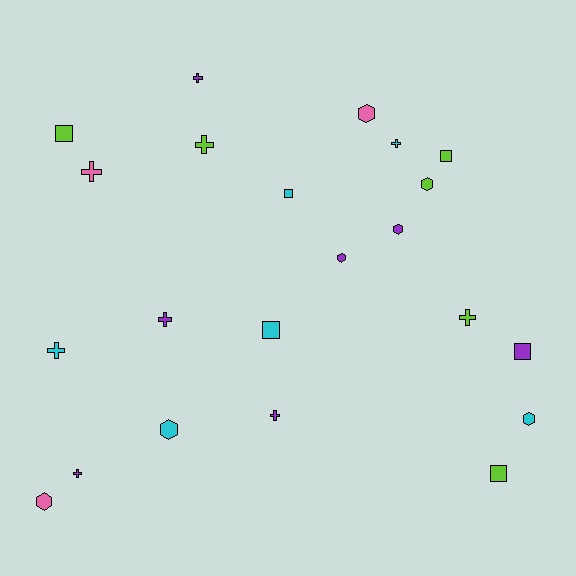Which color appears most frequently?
Purple, with 7 objects.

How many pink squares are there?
There are no pink squares.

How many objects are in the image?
There are 22 objects.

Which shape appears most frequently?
Cross, with 9 objects.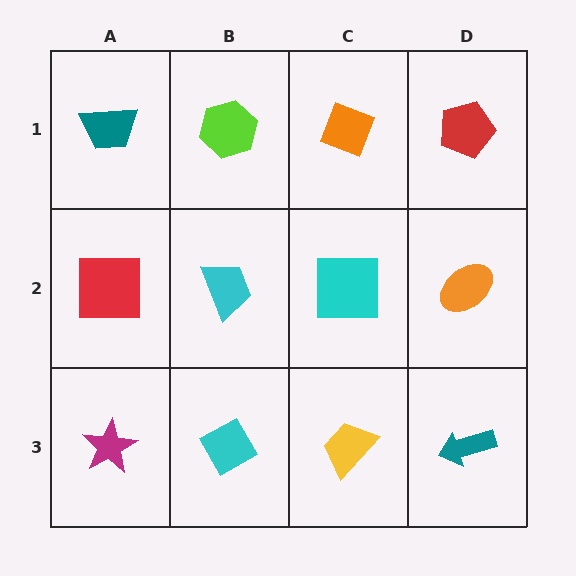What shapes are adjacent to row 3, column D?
An orange ellipse (row 2, column D), a yellow trapezoid (row 3, column C).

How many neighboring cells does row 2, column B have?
4.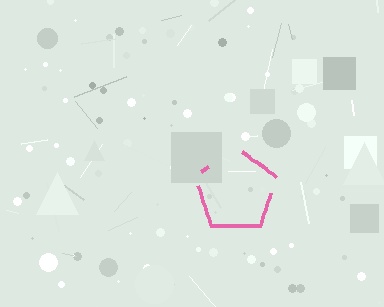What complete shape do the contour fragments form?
The contour fragments form a pentagon.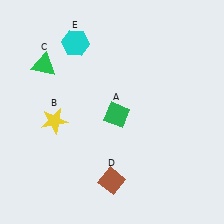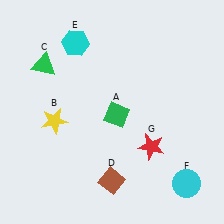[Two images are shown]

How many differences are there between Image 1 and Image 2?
There are 2 differences between the two images.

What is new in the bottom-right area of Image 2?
A red star (G) was added in the bottom-right area of Image 2.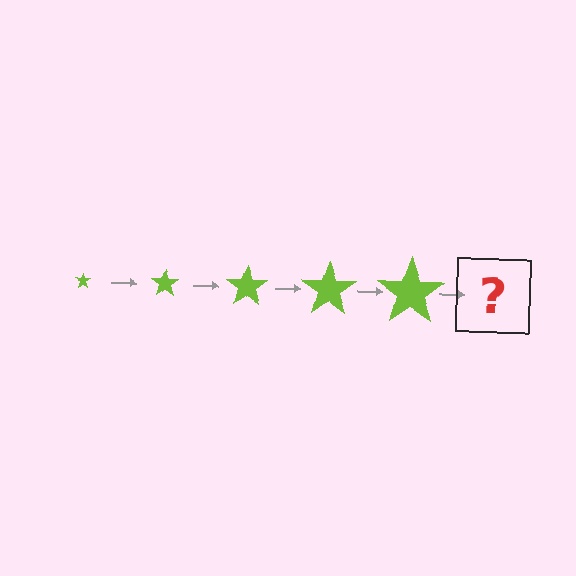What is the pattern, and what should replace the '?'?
The pattern is that the star gets progressively larger each step. The '?' should be a lime star, larger than the previous one.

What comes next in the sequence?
The next element should be a lime star, larger than the previous one.